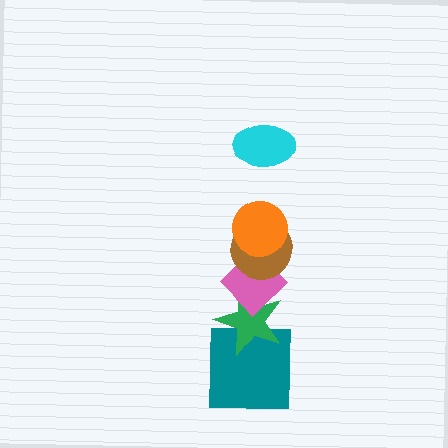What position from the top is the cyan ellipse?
The cyan ellipse is 1st from the top.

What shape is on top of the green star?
The pink diamond is on top of the green star.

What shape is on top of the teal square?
The green star is on top of the teal square.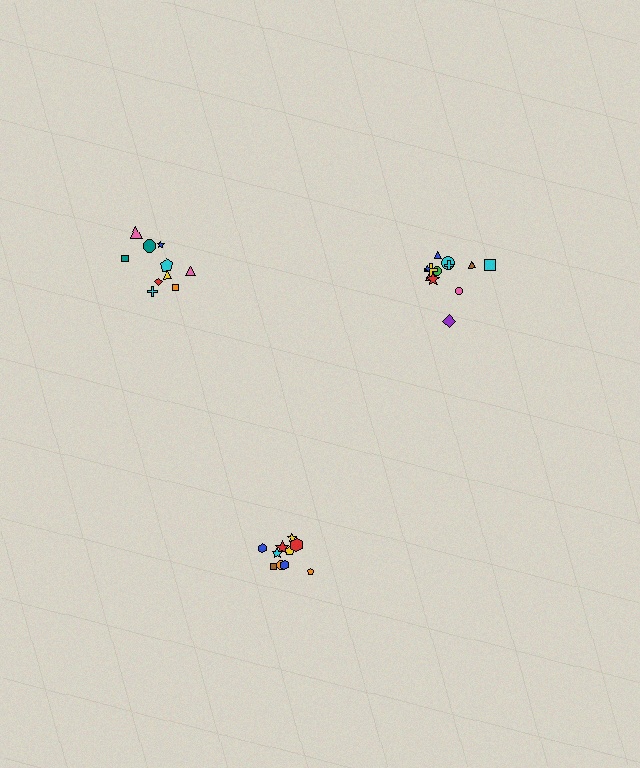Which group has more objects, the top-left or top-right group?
The top-right group.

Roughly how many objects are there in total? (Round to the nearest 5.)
Roughly 30 objects in total.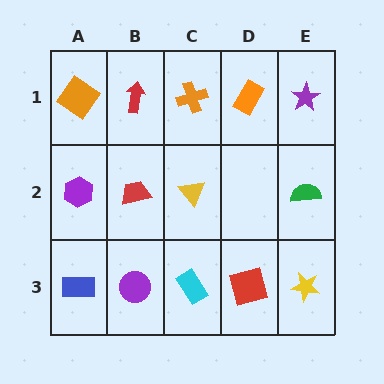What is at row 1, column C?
An orange cross.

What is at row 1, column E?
A purple star.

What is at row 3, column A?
A blue rectangle.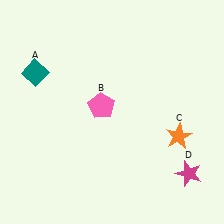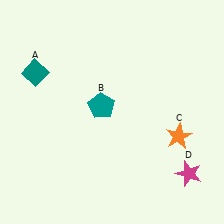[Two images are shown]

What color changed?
The pentagon (B) changed from pink in Image 1 to teal in Image 2.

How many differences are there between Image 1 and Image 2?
There is 1 difference between the two images.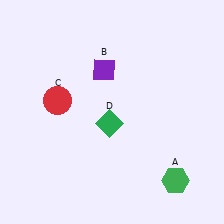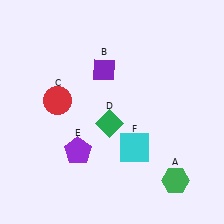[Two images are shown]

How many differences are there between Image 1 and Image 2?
There are 2 differences between the two images.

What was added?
A purple pentagon (E), a cyan square (F) were added in Image 2.